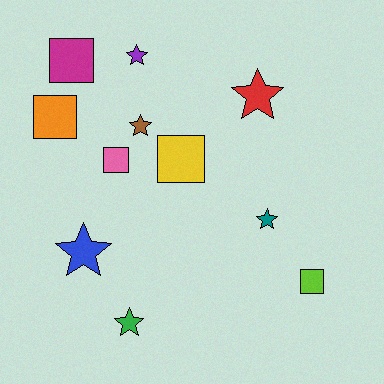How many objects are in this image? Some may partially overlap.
There are 11 objects.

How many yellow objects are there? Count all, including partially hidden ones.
There is 1 yellow object.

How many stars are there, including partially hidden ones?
There are 6 stars.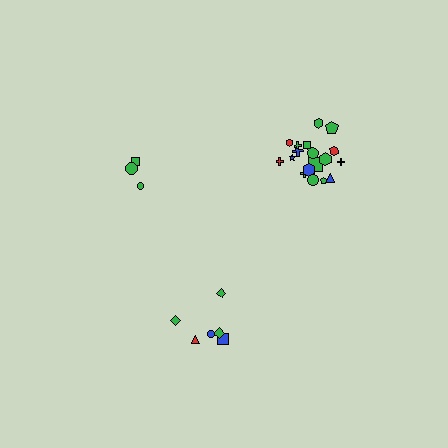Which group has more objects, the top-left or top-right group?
The top-right group.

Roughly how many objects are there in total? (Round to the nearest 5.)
Roughly 25 objects in total.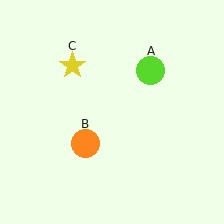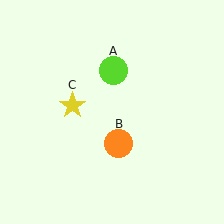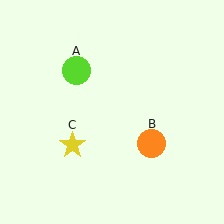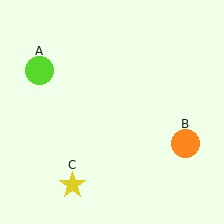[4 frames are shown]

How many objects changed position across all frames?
3 objects changed position: lime circle (object A), orange circle (object B), yellow star (object C).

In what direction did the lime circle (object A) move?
The lime circle (object A) moved left.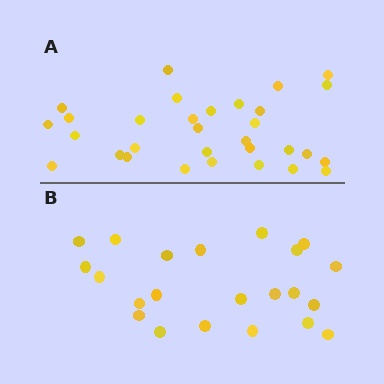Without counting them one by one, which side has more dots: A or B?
Region A (the top region) has more dots.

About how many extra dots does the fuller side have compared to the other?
Region A has roughly 8 or so more dots than region B.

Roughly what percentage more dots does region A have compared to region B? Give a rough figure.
About 40% more.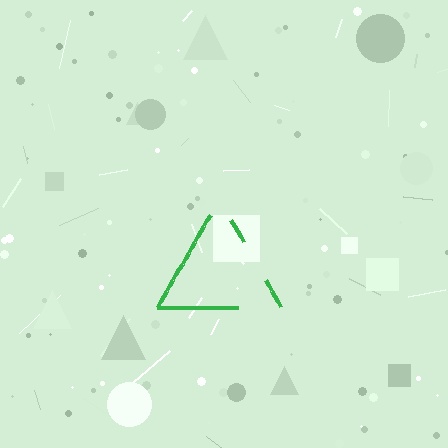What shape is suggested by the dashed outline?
The dashed outline suggests a triangle.